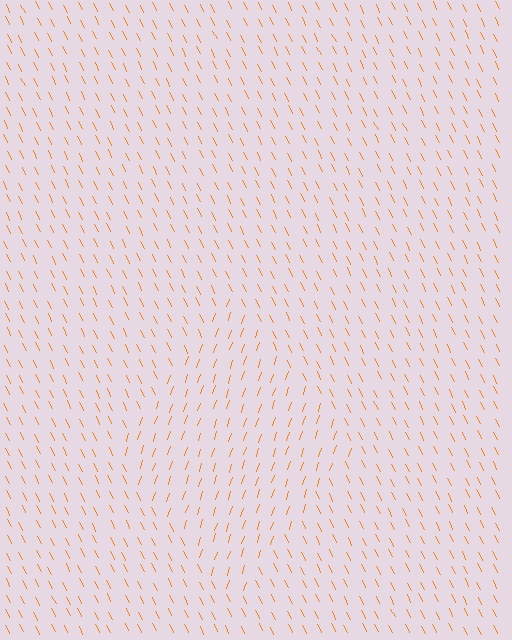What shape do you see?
I see a diamond.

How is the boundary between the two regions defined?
The boundary is defined purely by a change in line orientation (approximately 45 degrees difference). All lines are the same color and thickness.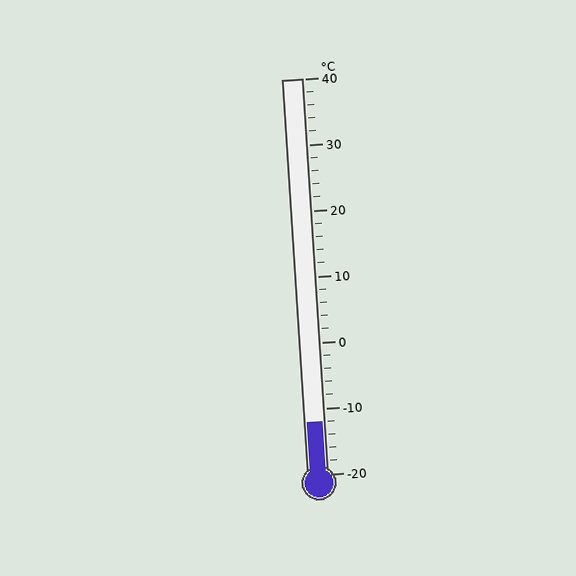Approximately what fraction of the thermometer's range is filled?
The thermometer is filled to approximately 15% of its range.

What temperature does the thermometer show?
The thermometer shows approximately -12°C.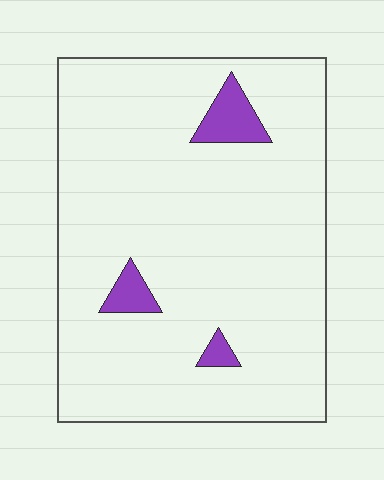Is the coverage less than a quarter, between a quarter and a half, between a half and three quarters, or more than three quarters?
Less than a quarter.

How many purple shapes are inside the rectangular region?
3.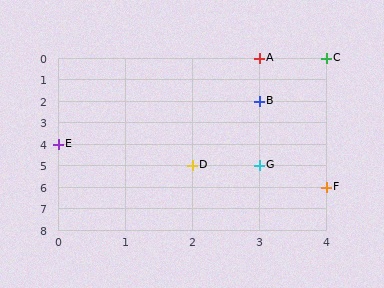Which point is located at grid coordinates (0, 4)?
Point E is at (0, 4).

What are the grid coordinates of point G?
Point G is at grid coordinates (3, 5).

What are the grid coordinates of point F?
Point F is at grid coordinates (4, 6).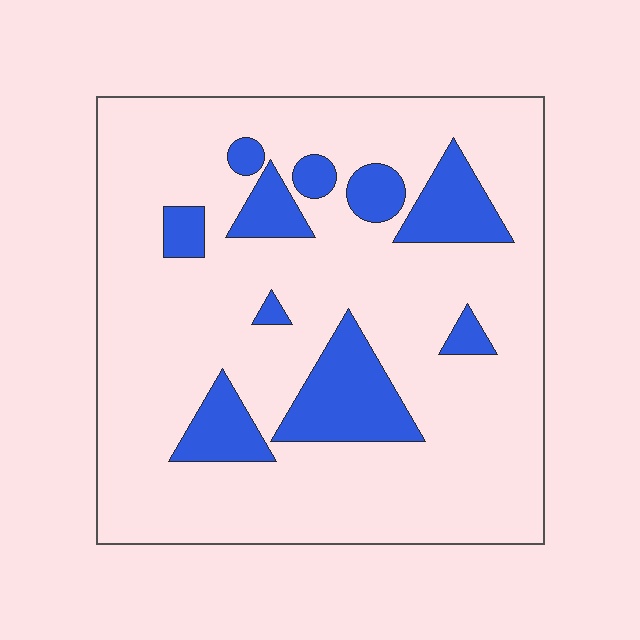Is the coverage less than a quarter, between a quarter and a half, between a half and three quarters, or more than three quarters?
Less than a quarter.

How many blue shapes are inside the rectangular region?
10.